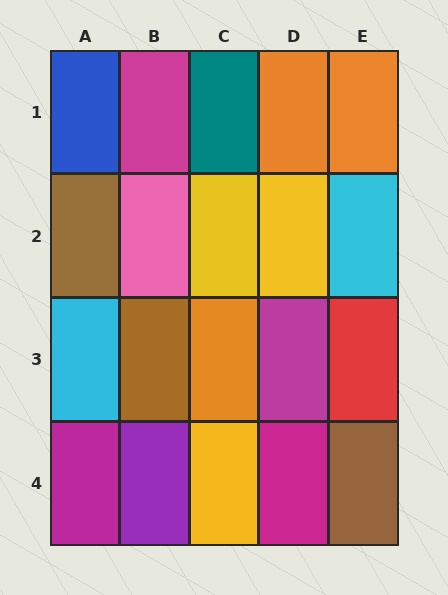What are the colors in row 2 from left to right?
Brown, pink, yellow, yellow, cyan.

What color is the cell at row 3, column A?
Cyan.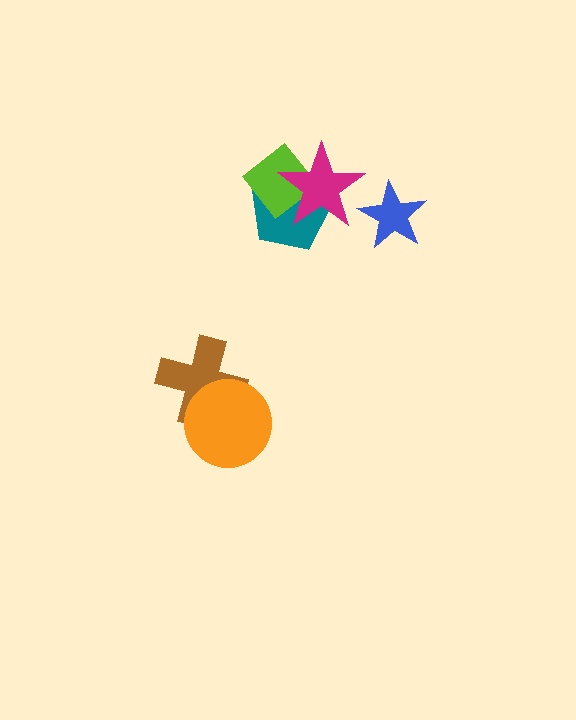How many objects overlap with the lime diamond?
2 objects overlap with the lime diamond.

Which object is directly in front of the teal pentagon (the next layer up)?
The lime diamond is directly in front of the teal pentagon.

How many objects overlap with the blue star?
0 objects overlap with the blue star.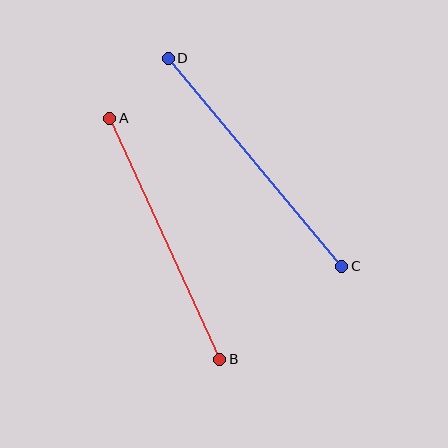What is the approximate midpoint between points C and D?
The midpoint is at approximately (255, 162) pixels.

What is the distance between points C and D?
The distance is approximately 271 pixels.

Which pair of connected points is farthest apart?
Points C and D are farthest apart.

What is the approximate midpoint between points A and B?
The midpoint is at approximately (165, 239) pixels.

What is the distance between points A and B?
The distance is approximately 265 pixels.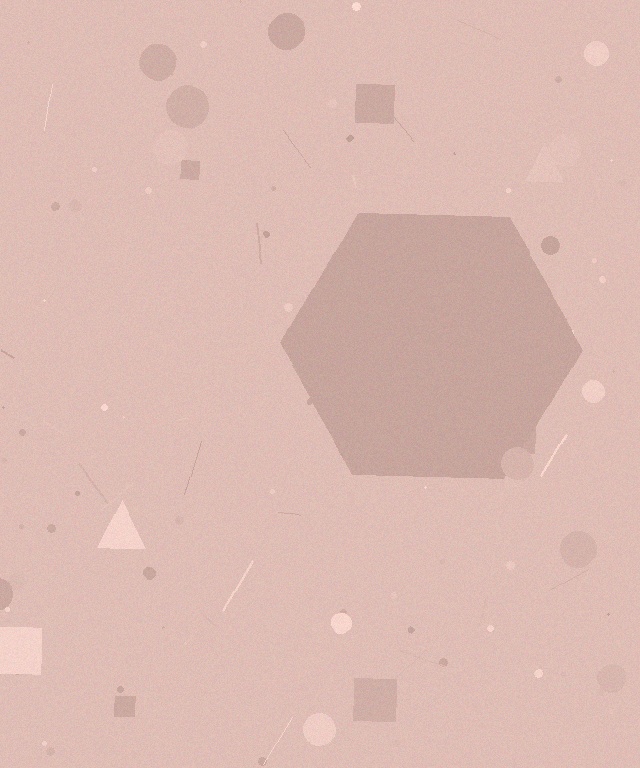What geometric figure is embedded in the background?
A hexagon is embedded in the background.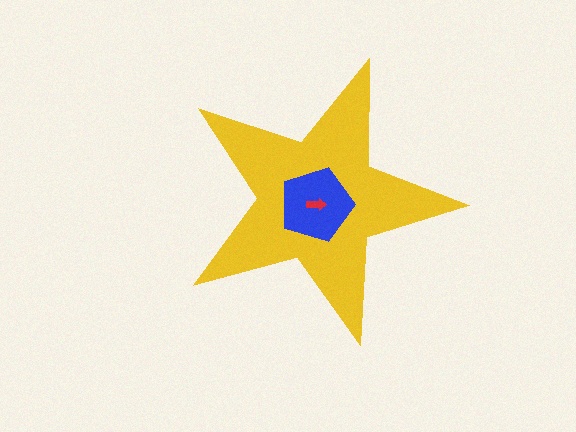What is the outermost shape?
The yellow star.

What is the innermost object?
The red arrow.